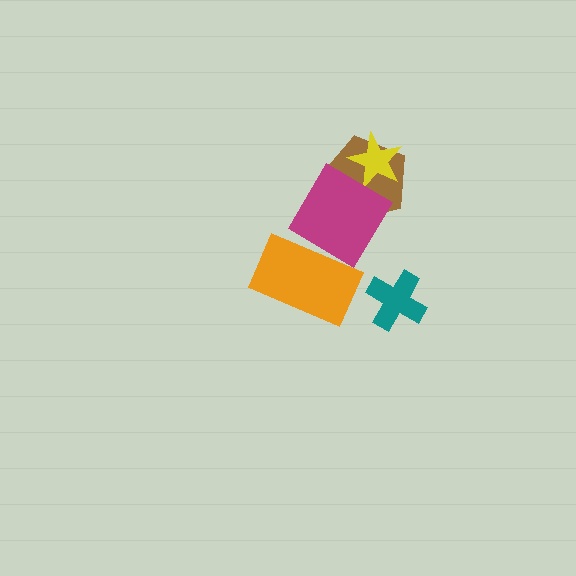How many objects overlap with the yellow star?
1 object overlaps with the yellow star.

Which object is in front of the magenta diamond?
The orange rectangle is in front of the magenta diamond.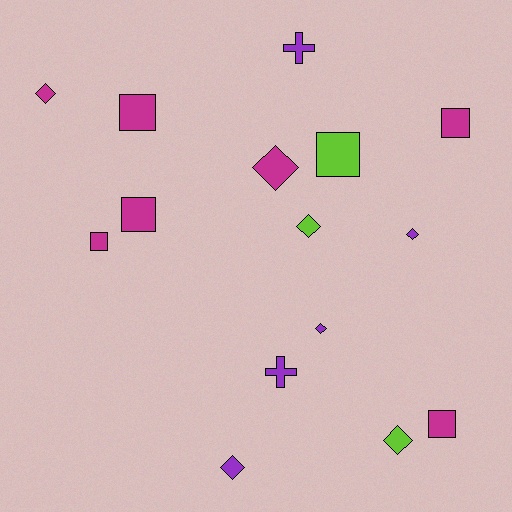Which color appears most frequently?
Magenta, with 7 objects.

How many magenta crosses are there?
There are no magenta crosses.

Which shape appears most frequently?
Diamond, with 7 objects.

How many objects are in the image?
There are 15 objects.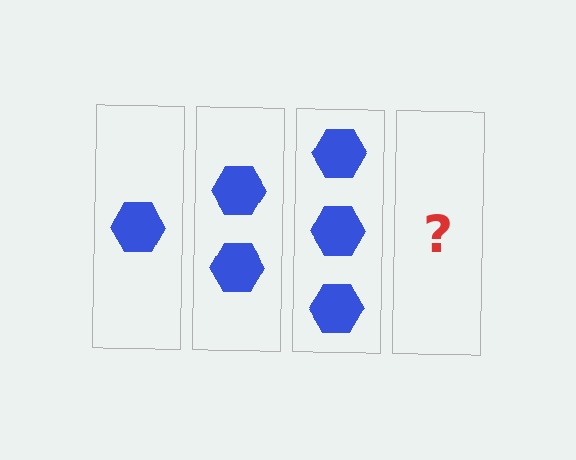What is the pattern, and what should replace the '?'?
The pattern is that each step adds one more hexagon. The '?' should be 4 hexagons.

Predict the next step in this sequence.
The next step is 4 hexagons.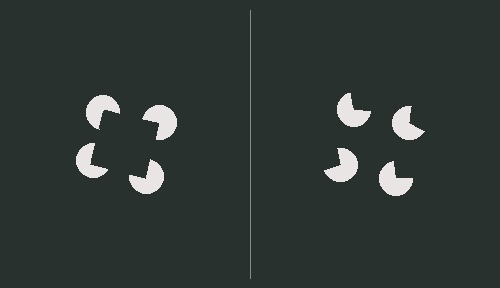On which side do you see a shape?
An illusory square appears on the left side. On the right side the wedge cuts are rotated, so no coherent shape forms.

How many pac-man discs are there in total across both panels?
8 — 4 on each side.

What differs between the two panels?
The pac-man discs are positioned identically on both sides; only the wedge orientations differ. On the left they align to a square; on the right they are misaligned.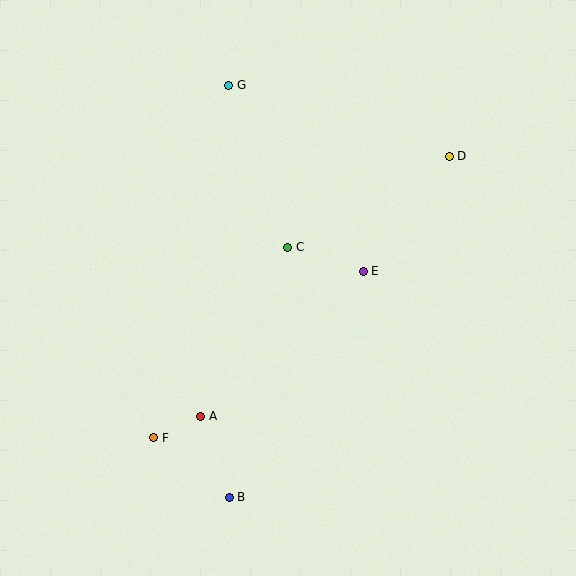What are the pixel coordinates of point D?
Point D is at (449, 156).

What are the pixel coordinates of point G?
Point G is at (229, 85).